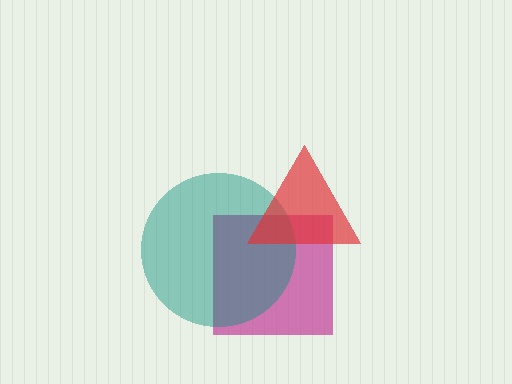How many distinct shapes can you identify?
There are 3 distinct shapes: a magenta square, a teal circle, a red triangle.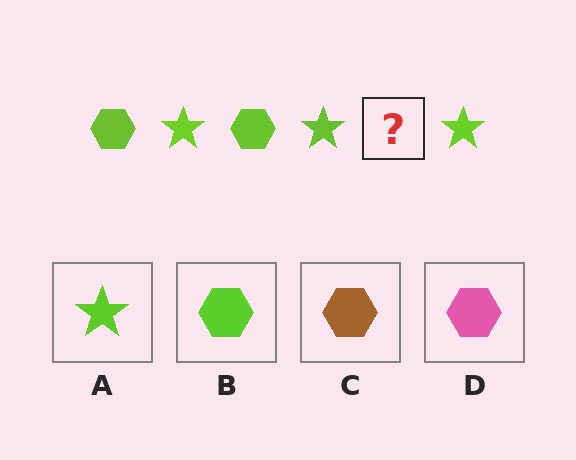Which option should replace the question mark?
Option B.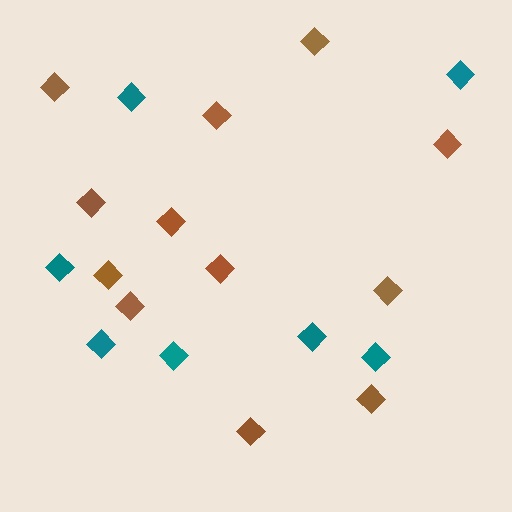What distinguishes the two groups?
There are 2 groups: one group of teal diamonds (7) and one group of brown diamonds (12).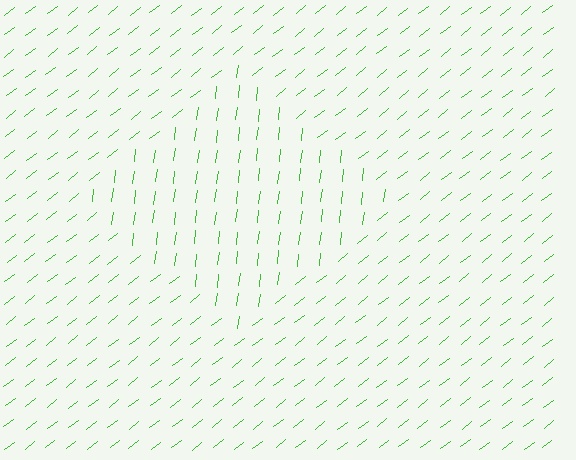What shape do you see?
I see a diamond.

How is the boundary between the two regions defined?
The boundary is defined purely by a change in line orientation (approximately 45 degrees difference). All lines are the same color and thickness.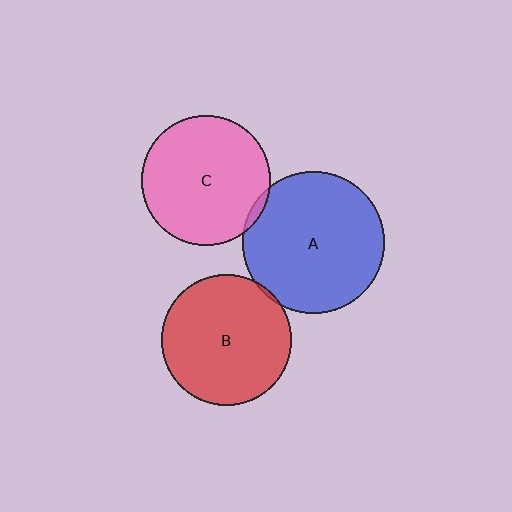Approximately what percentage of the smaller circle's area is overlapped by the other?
Approximately 5%.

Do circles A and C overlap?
Yes.